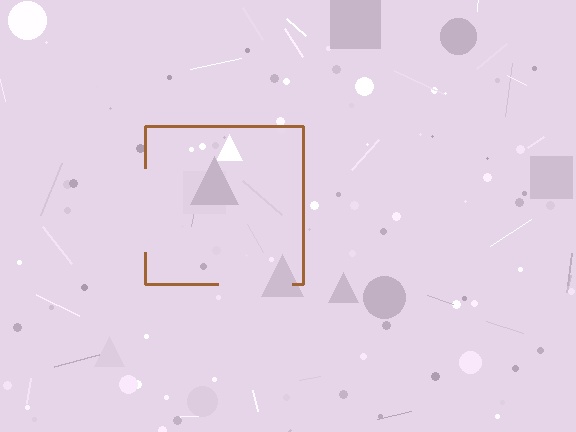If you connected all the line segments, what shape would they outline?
They would outline a square.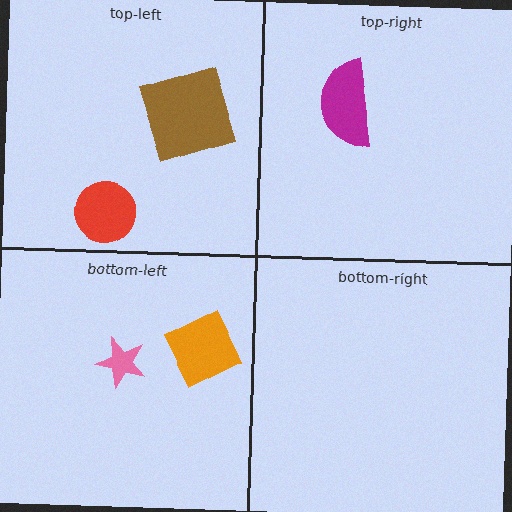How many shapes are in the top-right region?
1.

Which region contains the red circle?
The top-left region.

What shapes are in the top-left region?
The brown square, the red circle.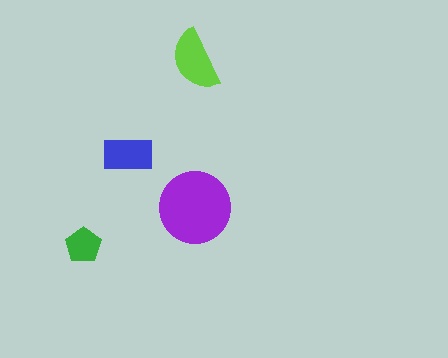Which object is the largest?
The purple circle.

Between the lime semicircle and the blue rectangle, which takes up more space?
The lime semicircle.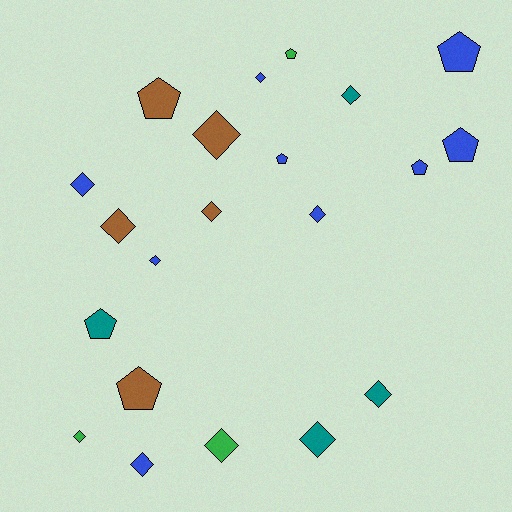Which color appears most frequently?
Blue, with 9 objects.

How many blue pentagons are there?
There are 4 blue pentagons.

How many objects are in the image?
There are 21 objects.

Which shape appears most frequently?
Diamond, with 13 objects.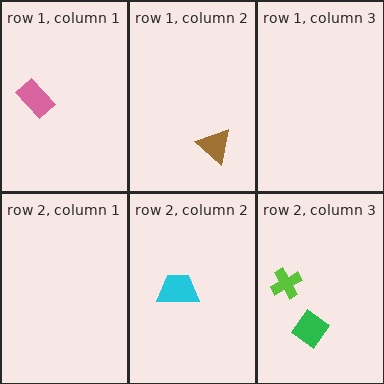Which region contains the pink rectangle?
The row 1, column 1 region.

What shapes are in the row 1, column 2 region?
The brown triangle.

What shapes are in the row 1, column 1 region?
The pink rectangle.